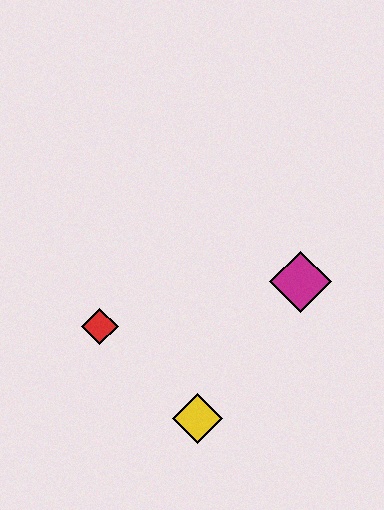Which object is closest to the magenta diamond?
The yellow diamond is closest to the magenta diamond.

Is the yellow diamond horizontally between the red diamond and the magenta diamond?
Yes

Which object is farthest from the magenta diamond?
The red diamond is farthest from the magenta diamond.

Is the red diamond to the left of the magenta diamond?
Yes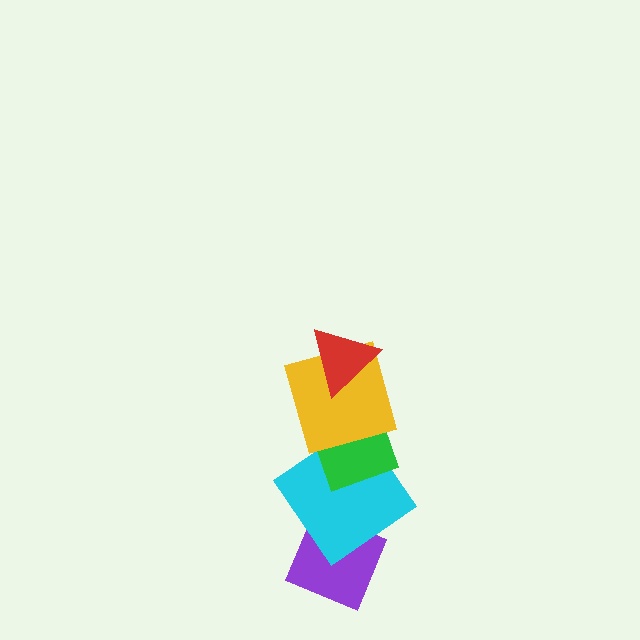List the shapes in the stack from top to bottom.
From top to bottom: the red triangle, the yellow square, the green diamond, the cyan diamond, the purple diamond.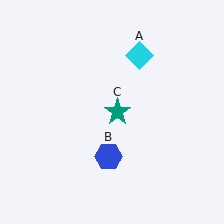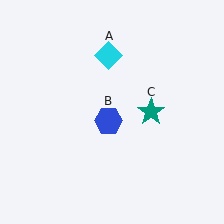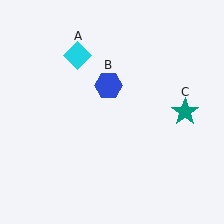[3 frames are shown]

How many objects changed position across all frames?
3 objects changed position: cyan diamond (object A), blue hexagon (object B), teal star (object C).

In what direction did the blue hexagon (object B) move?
The blue hexagon (object B) moved up.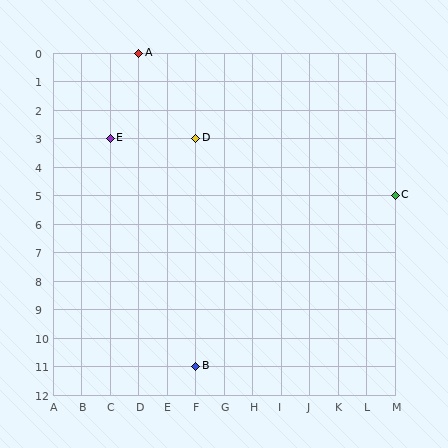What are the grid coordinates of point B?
Point B is at grid coordinates (F, 11).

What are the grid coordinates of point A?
Point A is at grid coordinates (D, 0).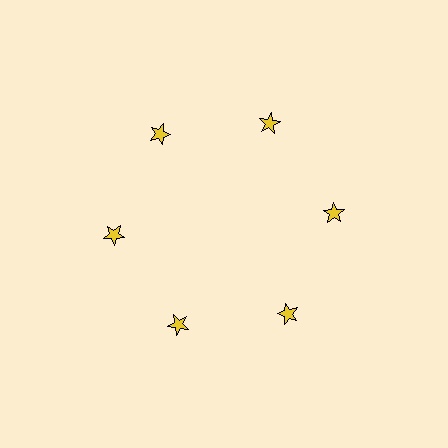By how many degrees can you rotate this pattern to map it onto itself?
The pattern maps onto itself every 60 degrees of rotation.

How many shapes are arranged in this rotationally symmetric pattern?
There are 6 shapes, arranged in 6 groups of 1.